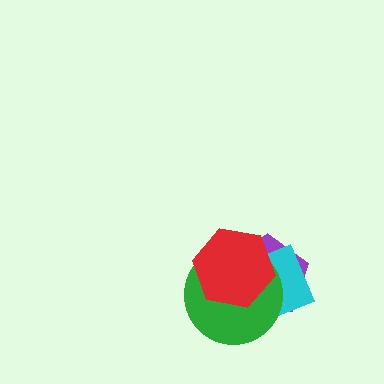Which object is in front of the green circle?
The red hexagon is in front of the green circle.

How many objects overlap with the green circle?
3 objects overlap with the green circle.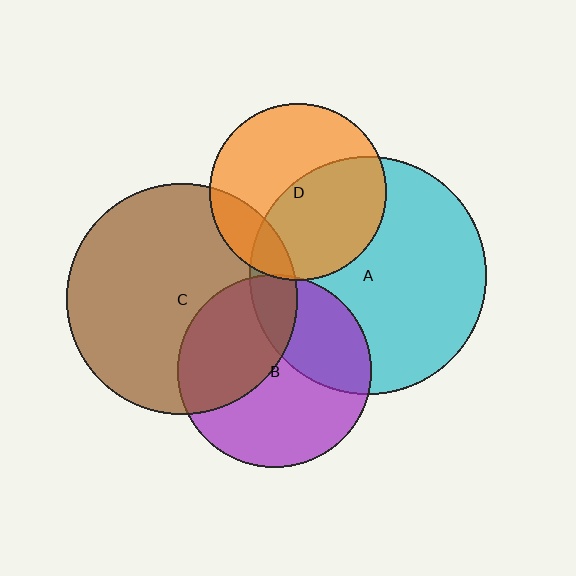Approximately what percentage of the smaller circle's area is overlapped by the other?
Approximately 5%.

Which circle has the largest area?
Circle A (cyan).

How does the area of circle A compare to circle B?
Approximately 1.5 times.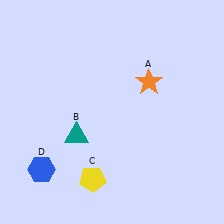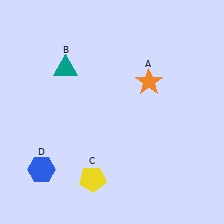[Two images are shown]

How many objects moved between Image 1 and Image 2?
1 object moved between the two images.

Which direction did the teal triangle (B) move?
The teal triangle (B) moved up.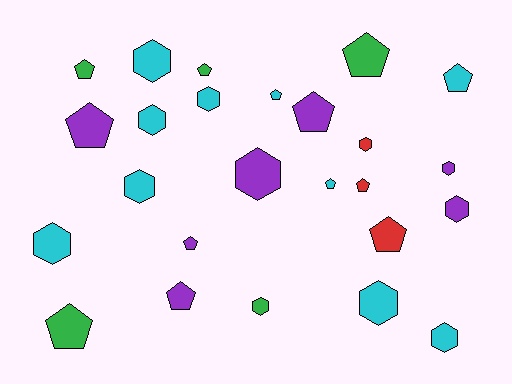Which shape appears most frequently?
Pentagon, with 13 objects.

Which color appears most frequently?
Cyan, with 10 objects.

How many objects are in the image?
There are 25 objects.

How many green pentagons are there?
There are 4 green pentagons.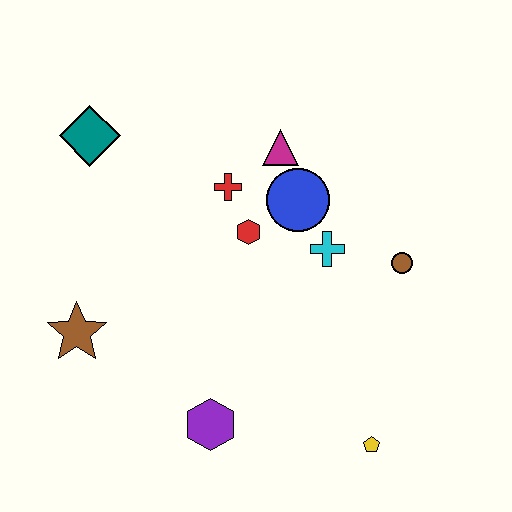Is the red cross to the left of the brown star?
No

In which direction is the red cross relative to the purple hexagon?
The red cross is above the purple hexagon.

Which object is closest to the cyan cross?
The blue circle is closest to the cyan cross.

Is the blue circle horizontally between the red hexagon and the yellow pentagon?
Yes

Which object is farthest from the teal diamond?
The yellow pentagon is farthest from the teal diamond.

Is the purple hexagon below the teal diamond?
Yes